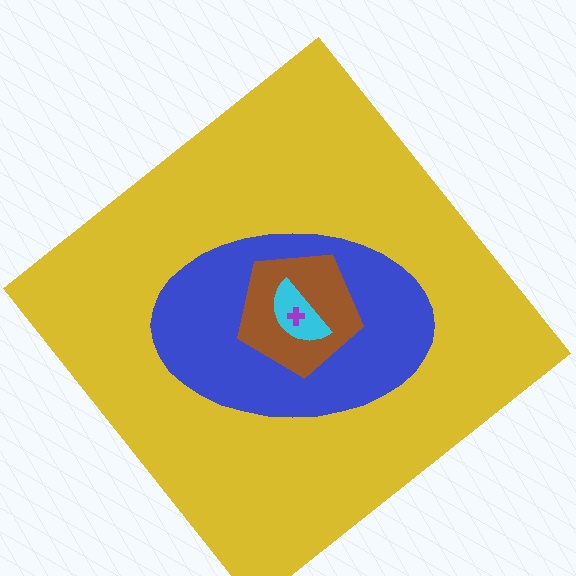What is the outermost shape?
The yellow diamond.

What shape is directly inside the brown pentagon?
The cyan semicircle.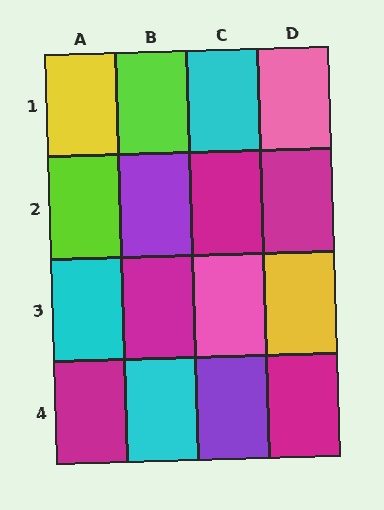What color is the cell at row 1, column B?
Lime.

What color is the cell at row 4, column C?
Purple.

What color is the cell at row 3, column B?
Magenta.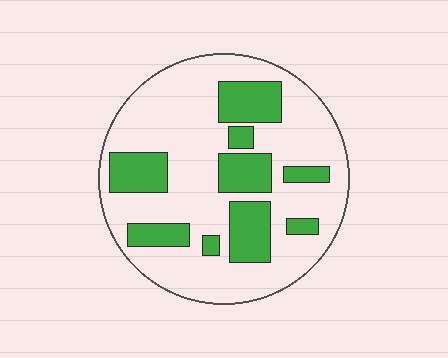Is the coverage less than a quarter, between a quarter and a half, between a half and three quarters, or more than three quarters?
Between a quarter and a half.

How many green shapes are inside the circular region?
9.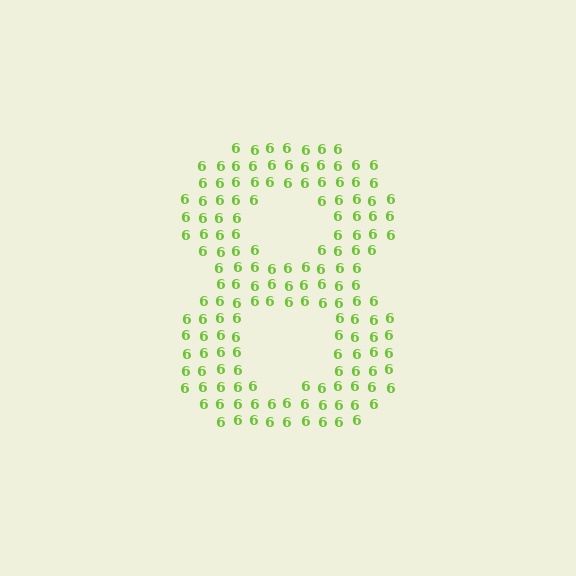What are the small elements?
The small elements are digit 6's.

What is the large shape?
The large shape is the digit 8.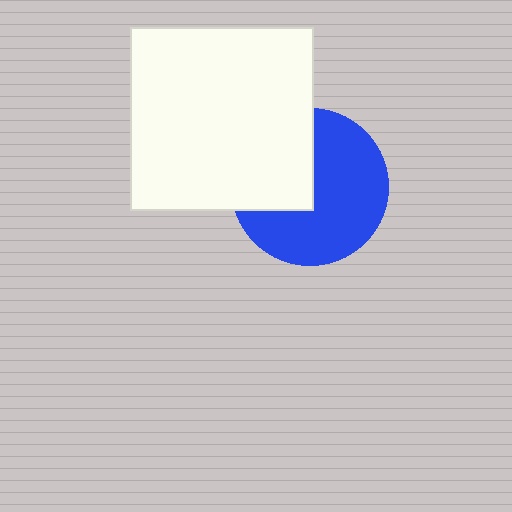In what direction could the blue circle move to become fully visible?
The blue circle could move right. That would shift it out from behind the white square entirely.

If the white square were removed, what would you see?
You would see the complete blue circle.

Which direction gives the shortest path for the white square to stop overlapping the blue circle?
Moving left gives the shortest separation.